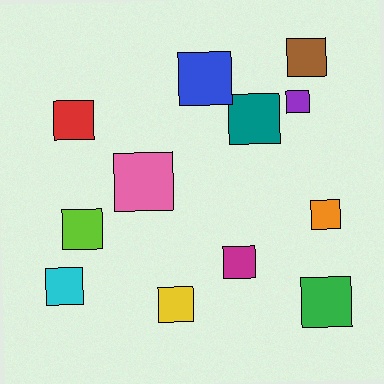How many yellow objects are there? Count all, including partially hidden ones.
There is 1 yellow object.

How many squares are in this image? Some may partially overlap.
There are 12 squares.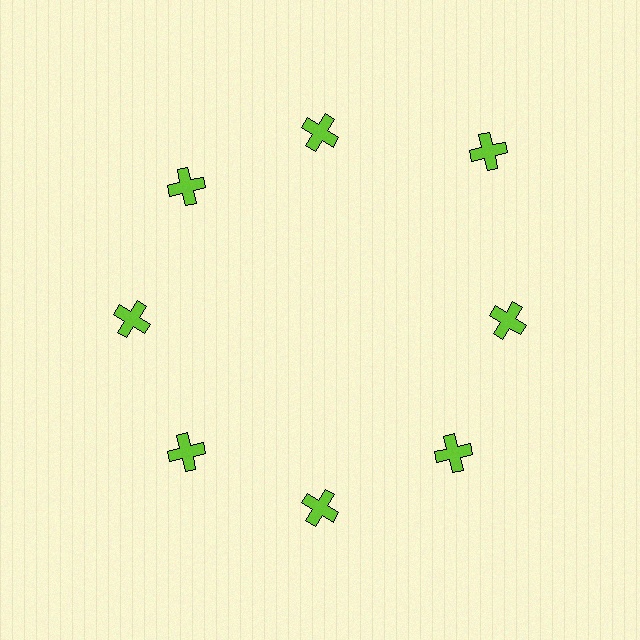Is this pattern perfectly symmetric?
No. The 8 lime crosses are arranged in a ring, but one element near the 2 o'clock position is pushed outward from the center, breaking the 8-fold rotational symmetry.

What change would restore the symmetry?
The symmetry would be restored by moving it inward, back onto the ring so that all 8 crosses sit at equal angles and equal distance from the center.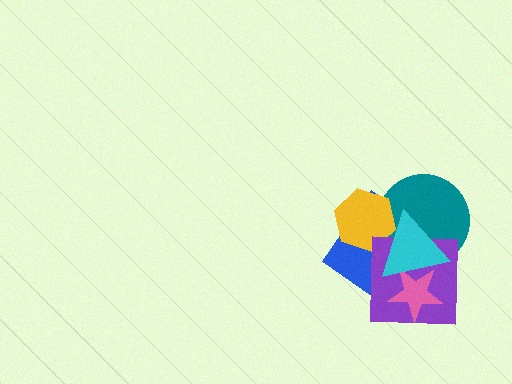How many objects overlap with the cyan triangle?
5 objects overlap with the cyan triangle.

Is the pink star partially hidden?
Yes, it is partially covered by another shape.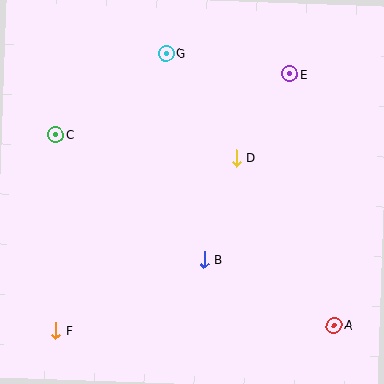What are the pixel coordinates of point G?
Point G is at (166, 53).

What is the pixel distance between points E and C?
The distance between E and C is 242 pixels.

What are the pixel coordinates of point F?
Point F is at (56, 330).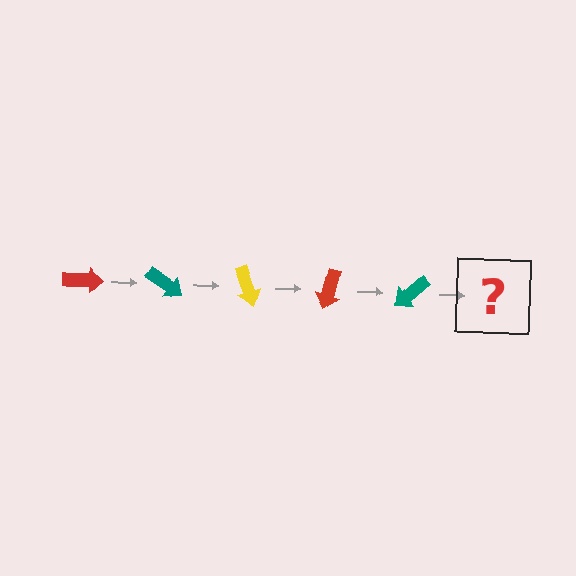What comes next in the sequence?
The next element should be a yellow arrow, rotated 175 degrees from the start.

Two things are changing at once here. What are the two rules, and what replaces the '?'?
The two rules are that it rotates 35 degrees each step and the color cycles through red, teal, and yellow. The '?' should be a yellow arrow, rotated 175 degrees from the start.